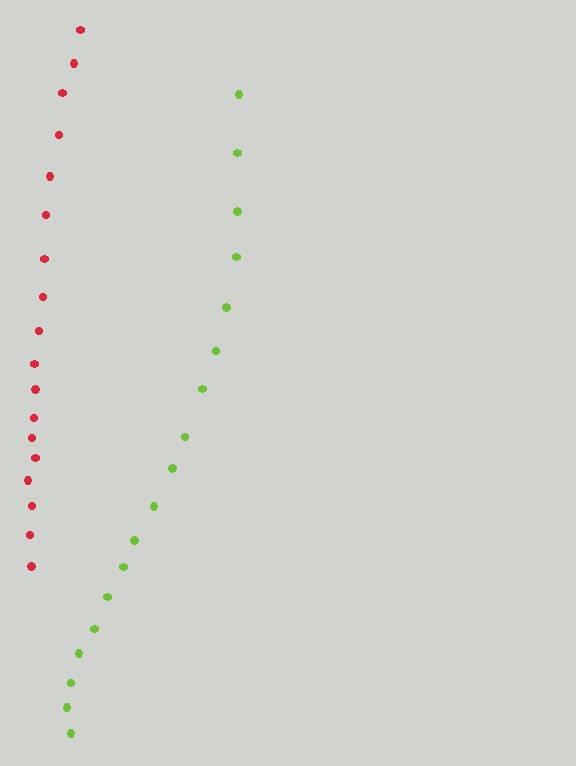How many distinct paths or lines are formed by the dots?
There are 2 distinct paths.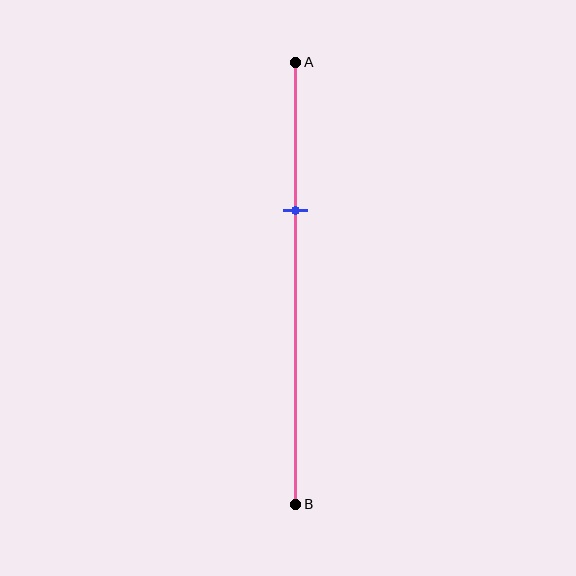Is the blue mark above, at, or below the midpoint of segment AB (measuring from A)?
The blue mark is above the midpoint of segment AB.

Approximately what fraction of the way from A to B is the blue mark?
The blue mark is approximately 35% of the way from A to B.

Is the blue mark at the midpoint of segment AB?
No, the mark is at about 35% from A, not at the 50% midpoint.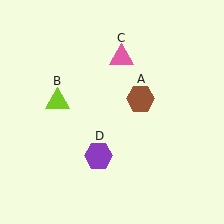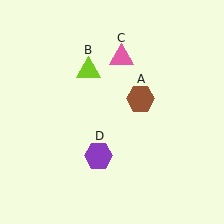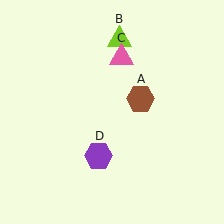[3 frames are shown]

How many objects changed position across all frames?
1 object changed position: lime triangle (object B).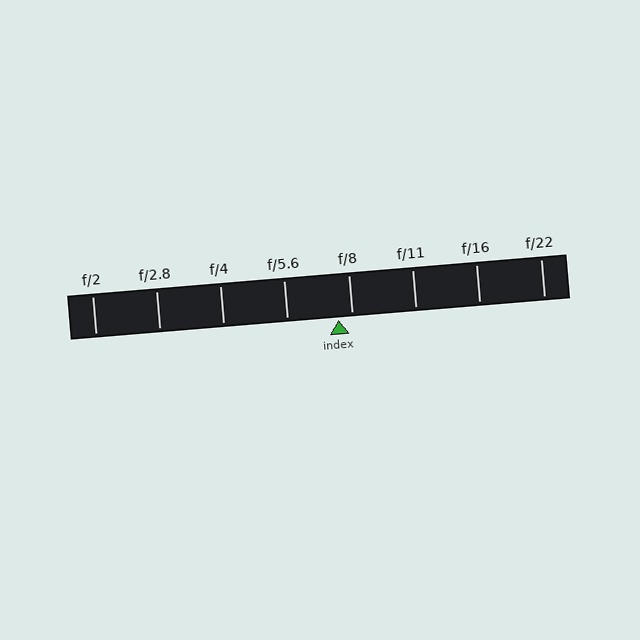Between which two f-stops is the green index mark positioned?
The index mark is between f/5.6 and f/8.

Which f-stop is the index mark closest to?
The index mark is closest to f/8.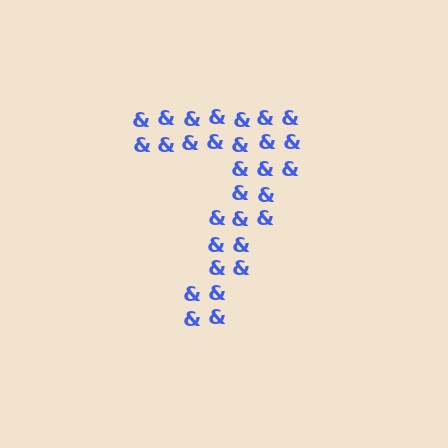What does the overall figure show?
The overall figure shows the digit 7.